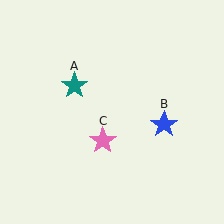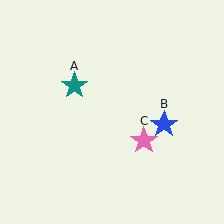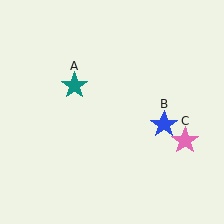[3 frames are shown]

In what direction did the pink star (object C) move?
The pink star (object C) moved right.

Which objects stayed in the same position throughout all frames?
Teal star (object A) and blue star (object B) remained stationary.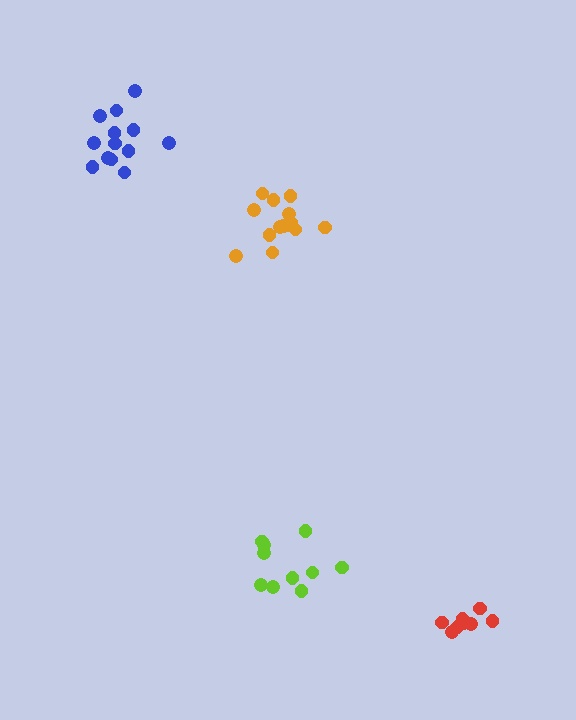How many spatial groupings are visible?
There are 4 spatial groupings.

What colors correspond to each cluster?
The clusters are colored: blue, lime, red, orange.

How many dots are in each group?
Group 1: 13 dots, Group 2: 10 dots, Group 3: 8 dots, Group 4: 14 dots (45 total).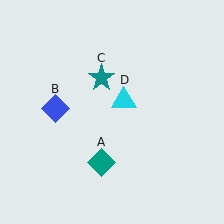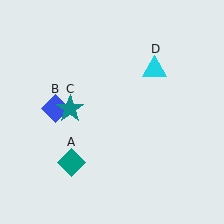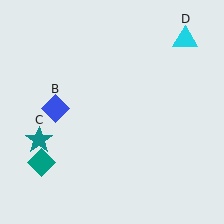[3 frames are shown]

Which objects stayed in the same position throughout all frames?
Blue diamond (object B) remained stationary.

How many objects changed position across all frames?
3 objects changed position: teal diamond (object A), teal star (object C), cyan triangle (object D).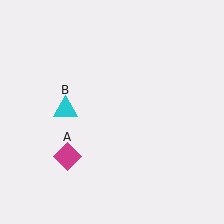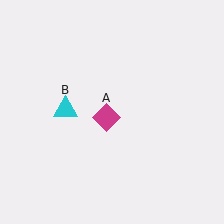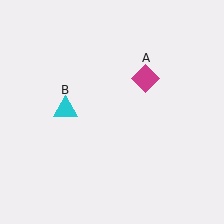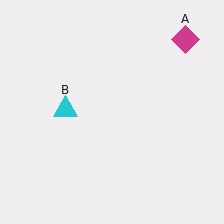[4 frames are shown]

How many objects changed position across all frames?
1 object changed position: magenta diamond (object A).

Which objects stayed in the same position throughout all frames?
Cyan triangle (object B) remained stationary.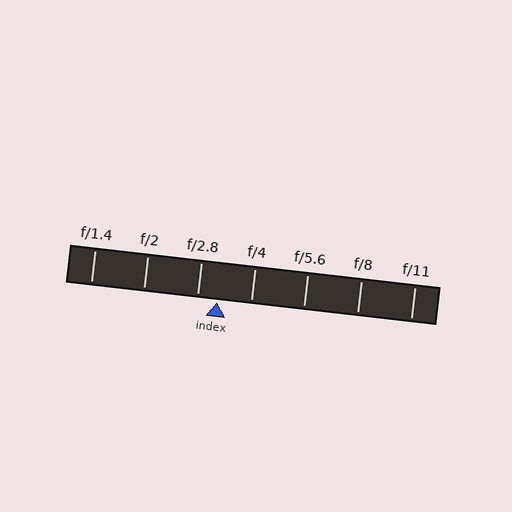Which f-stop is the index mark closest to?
The index mark is closest to f/2.8.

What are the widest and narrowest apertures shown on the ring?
The widest aperture shown is f/1.4 and the narrowest is f/11.